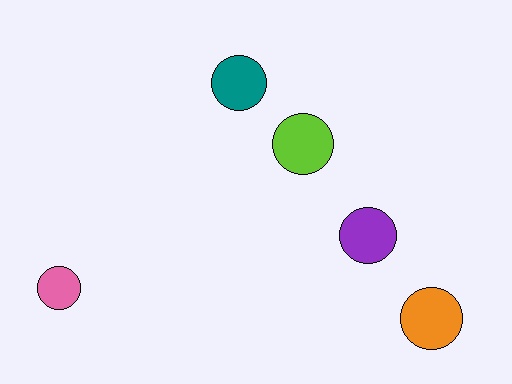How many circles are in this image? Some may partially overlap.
There are 5 circles.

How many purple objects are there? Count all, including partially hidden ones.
There is 1 purple object.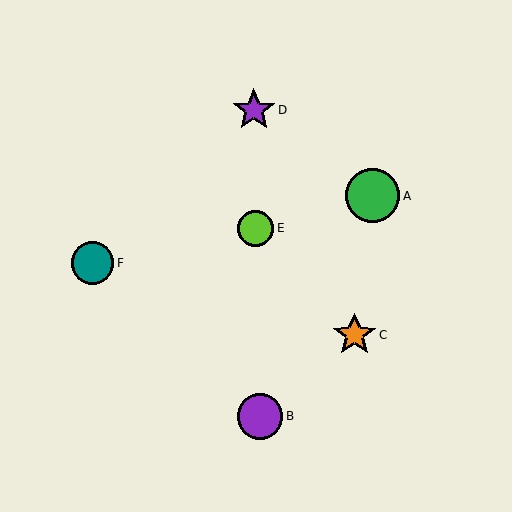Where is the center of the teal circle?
The center of the teal circle is at (93, 263).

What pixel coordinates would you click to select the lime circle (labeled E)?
Click at (256, 228) to select the lime circle E.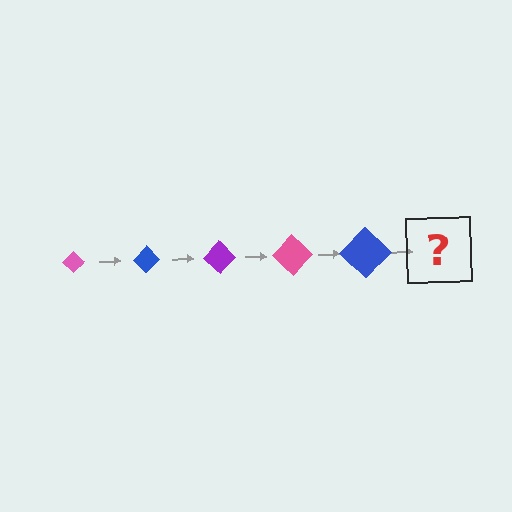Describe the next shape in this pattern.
It should be a purple diamond, larger than the previous one.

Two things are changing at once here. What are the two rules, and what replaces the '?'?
The two rules are that the diamond grows larger each step and the color cycles through pink, blue, and purple. The '?' should be a purple diamond, larger than the previous one.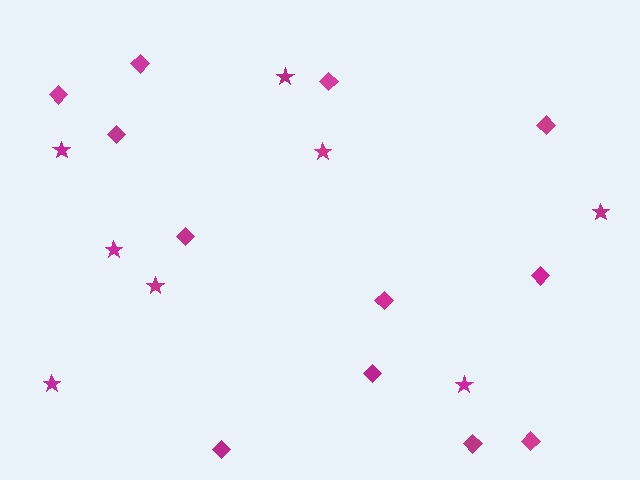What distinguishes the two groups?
There are 2 groups: one group of diamonds (12) and one group of stars (8).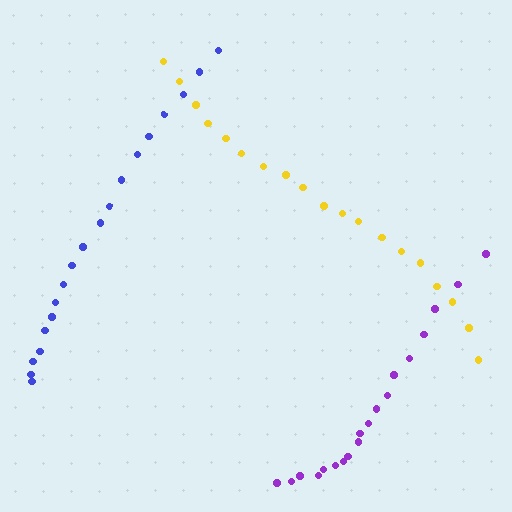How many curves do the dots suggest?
There are 3 distinct paths.